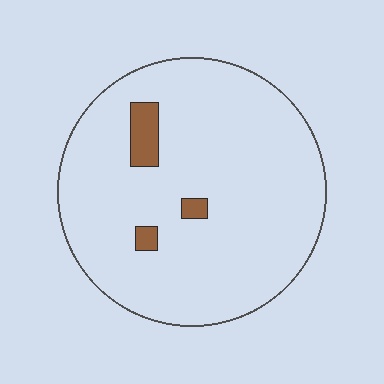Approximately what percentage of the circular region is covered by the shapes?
Approximately 5%.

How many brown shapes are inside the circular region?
3.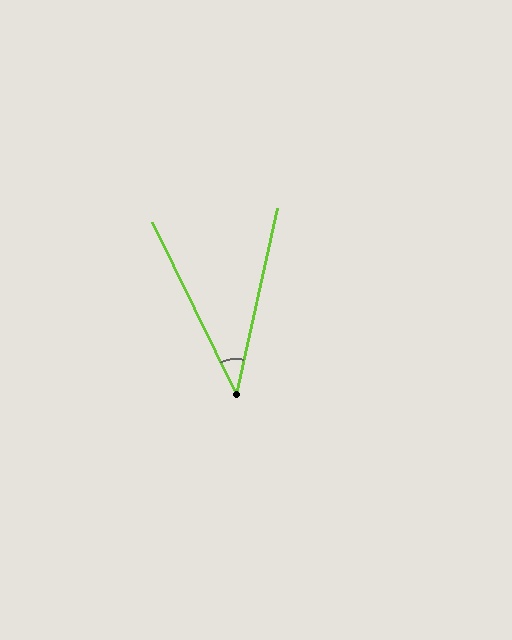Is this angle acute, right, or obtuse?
It is acute.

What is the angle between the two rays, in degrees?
Approximately 39 degrees.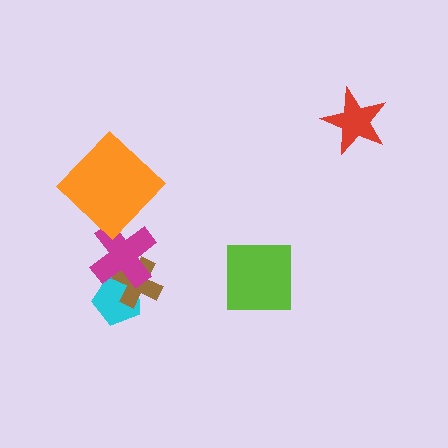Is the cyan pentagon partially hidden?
Yes, it is partially covered by another shape.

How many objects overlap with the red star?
0 objects overlap with the red star.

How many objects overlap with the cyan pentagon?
2 objects overlap with the cyan pentagon.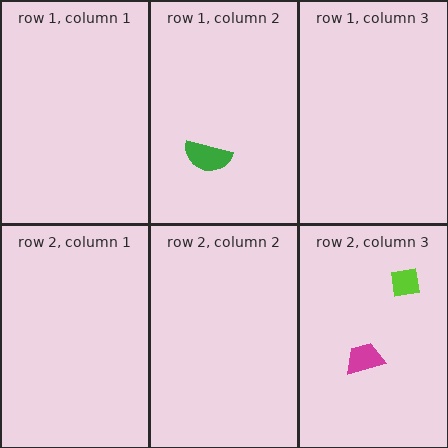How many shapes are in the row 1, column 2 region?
1.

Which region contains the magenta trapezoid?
The row 2, column 3 region.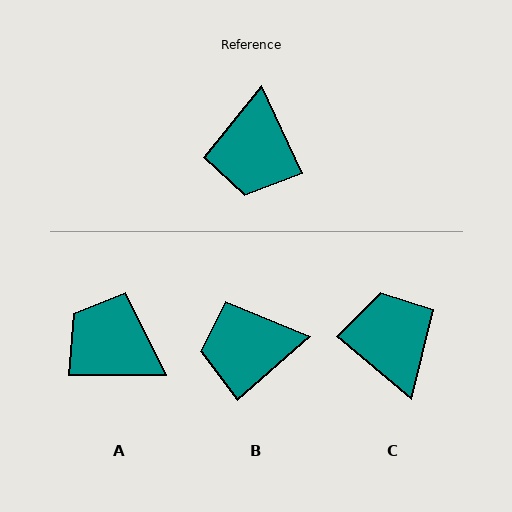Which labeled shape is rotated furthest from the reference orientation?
C, about 155 degrees away.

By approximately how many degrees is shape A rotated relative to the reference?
Approximately 115 degrees clockwise.